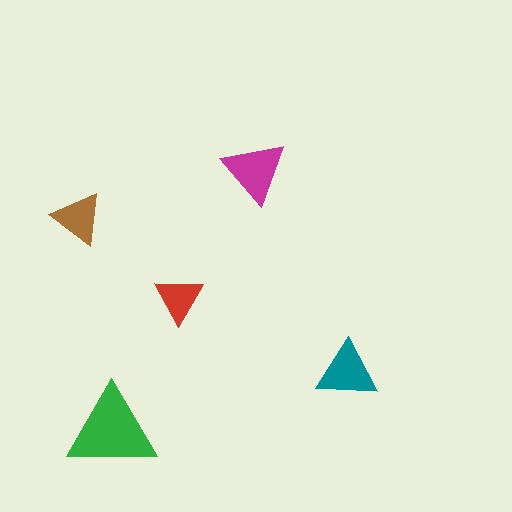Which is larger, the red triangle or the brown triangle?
The brown one.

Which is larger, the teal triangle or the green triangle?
The green one.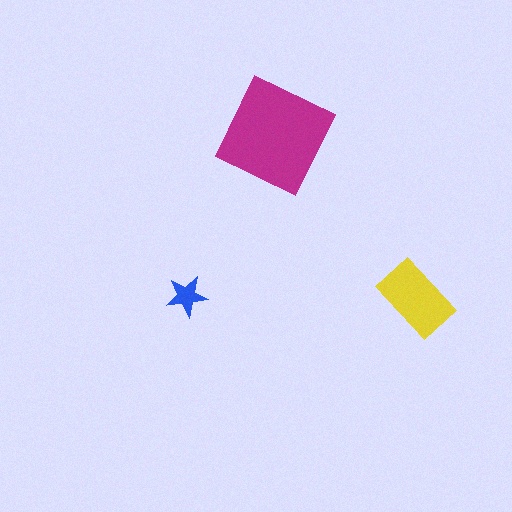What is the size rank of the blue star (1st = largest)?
3rd.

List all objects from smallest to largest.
The blue star, the yellow rectangle, the magenta diamond.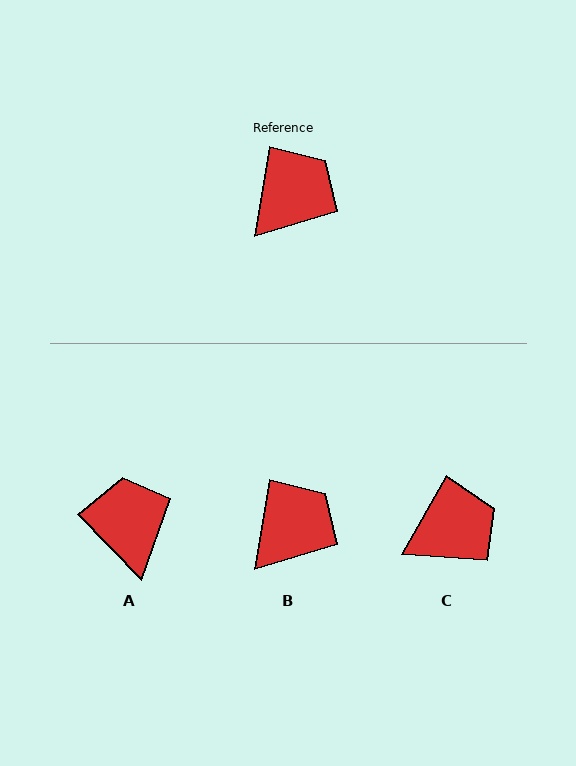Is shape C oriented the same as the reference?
No, it is off by about 20 degrees.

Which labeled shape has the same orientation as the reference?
B.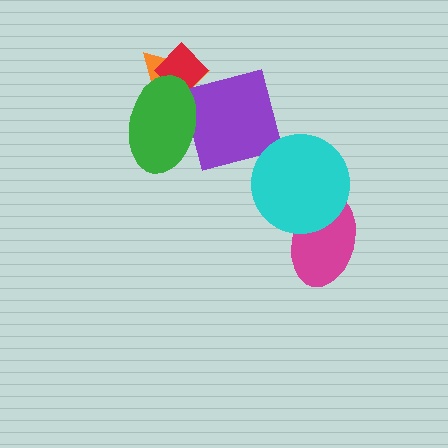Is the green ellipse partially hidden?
No, no other shape covers it.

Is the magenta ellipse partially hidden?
Yes, it is partially covered by another shape.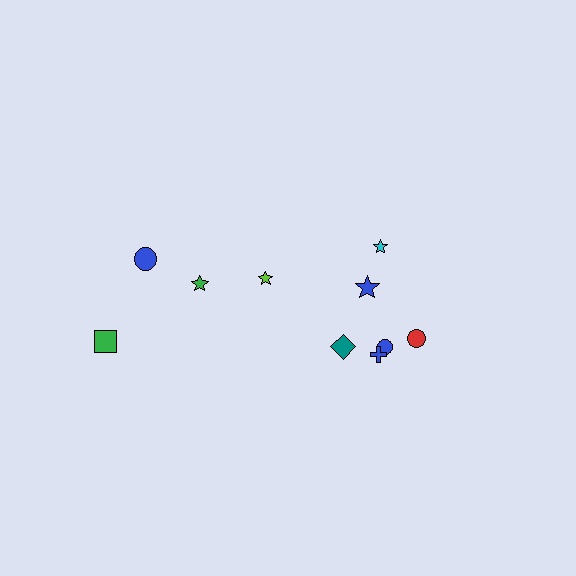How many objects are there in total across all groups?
There are 10 objects.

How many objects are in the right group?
There are 6 objects.